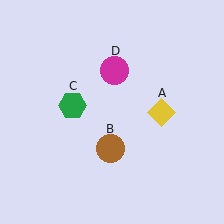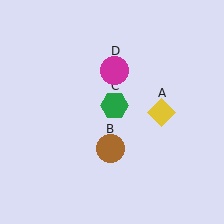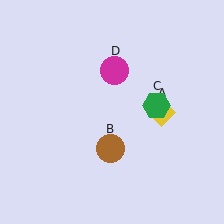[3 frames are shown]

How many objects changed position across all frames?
1 object changed position: green hexagon (object C).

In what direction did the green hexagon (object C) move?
The green hexagon (object C) moved right.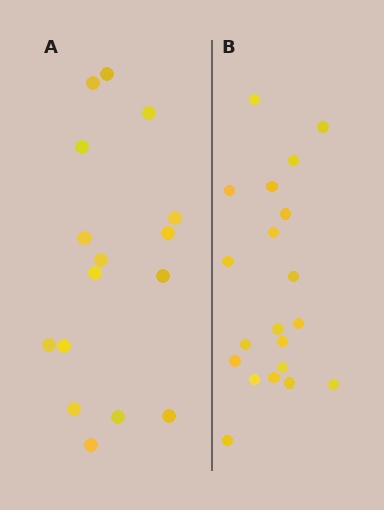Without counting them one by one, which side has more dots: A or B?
Region B (the right region) has more dots.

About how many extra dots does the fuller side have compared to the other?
Region B has about 4 more dots than region A.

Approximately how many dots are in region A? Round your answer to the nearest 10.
About 20 dots. (The exact count is 16, which rounds to 20.)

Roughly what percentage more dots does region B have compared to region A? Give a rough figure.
About 25% more.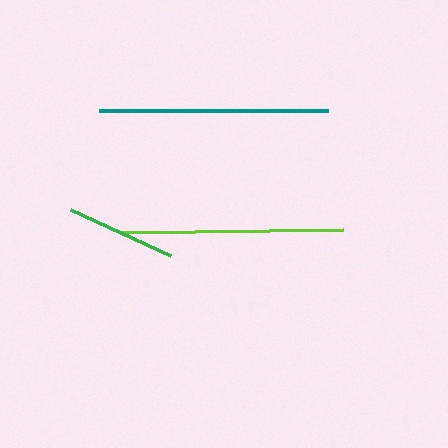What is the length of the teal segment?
The teal segment is approximately 229 pixels long.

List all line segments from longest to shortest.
From longest to shortest: teal, lime, green.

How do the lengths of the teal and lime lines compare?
The teal and lime lines are approximately the same length.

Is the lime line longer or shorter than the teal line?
The teal line is longer than the lime line.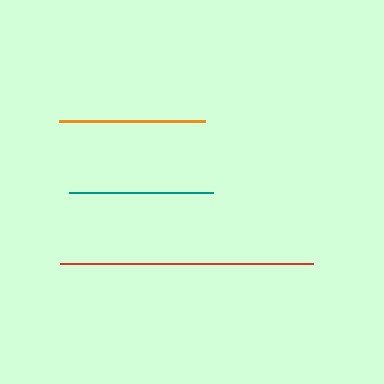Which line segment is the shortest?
The teal line is the shortest at approximately 144 pixels.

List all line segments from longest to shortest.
From longest to shortest: red, orange, teal.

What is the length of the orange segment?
The orange segment is approximately 146 pixels long.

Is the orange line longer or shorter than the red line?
The red line is longer than the orange line.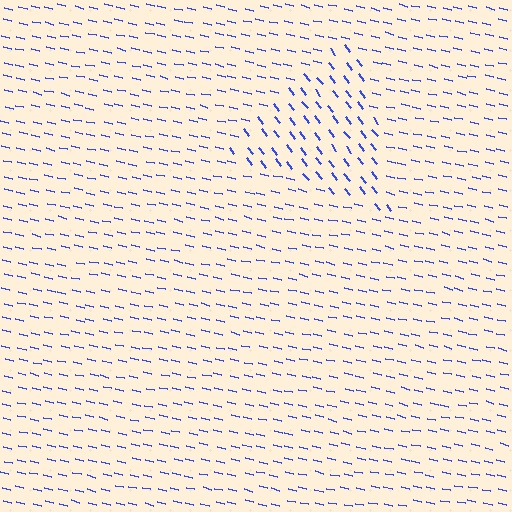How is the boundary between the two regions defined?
The boundary is defined purely by a change in line orientation (approximately 40 degrees difference). All lines are the same color and thickness.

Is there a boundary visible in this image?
Yes, there is a texture boundary formed by a change in line orientation.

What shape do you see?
I see a triangle.